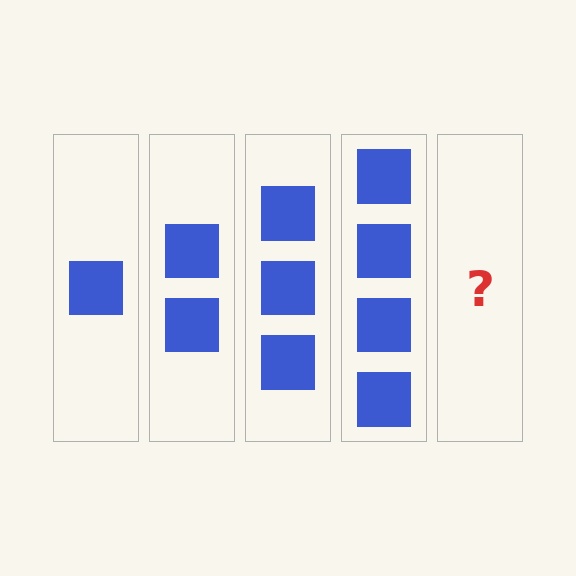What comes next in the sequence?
The next element should be 5 squares.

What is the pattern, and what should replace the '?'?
The pattern is that each step adds one more square. The '?' should be 5 squares.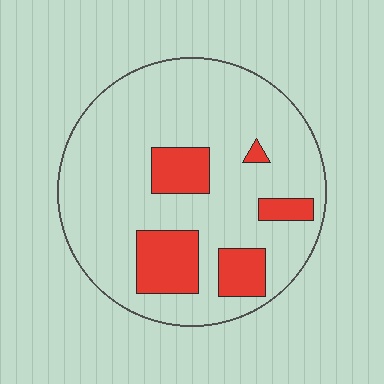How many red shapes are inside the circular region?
5.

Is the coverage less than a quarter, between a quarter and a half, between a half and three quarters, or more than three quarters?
Less than a quarter.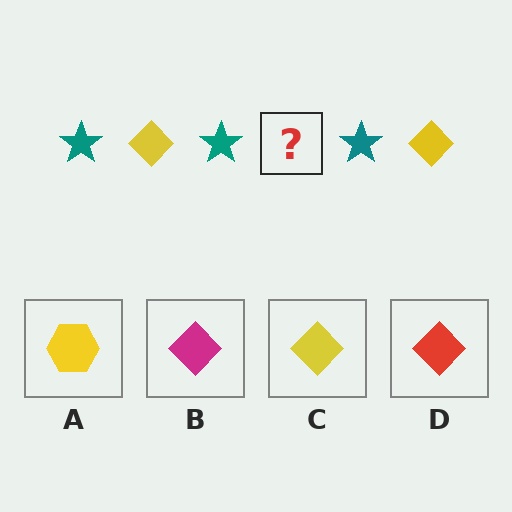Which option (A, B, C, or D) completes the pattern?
C.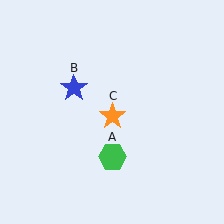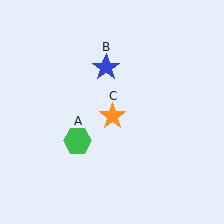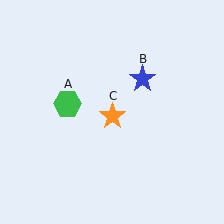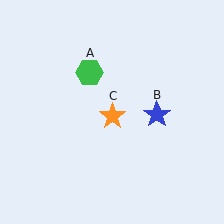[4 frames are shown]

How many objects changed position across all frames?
2 objects changed position: green hexagon (object A), blue star (object B).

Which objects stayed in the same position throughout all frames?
Orange star (object C) remained stationary.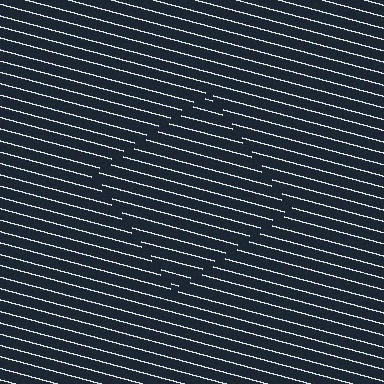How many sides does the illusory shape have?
4 sides — the line-ends trace a square.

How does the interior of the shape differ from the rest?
The interior of the shape contains the same grating, shifted by half a period — the contour is defined by the phase discontinuity where line-ends from the inner and outer gratings abut.